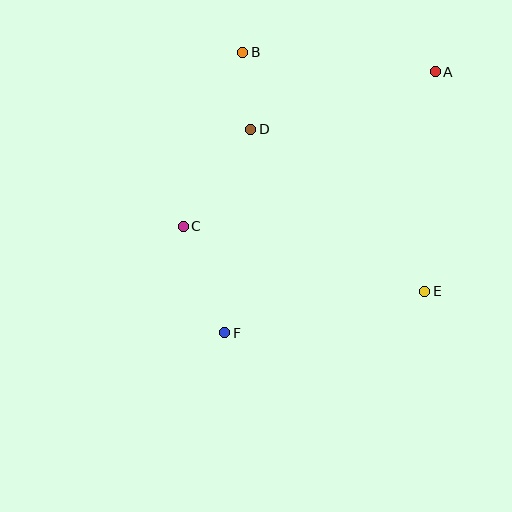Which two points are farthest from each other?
Points A and F are farthest from each other.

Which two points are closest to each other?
Points B and D are closest to each other.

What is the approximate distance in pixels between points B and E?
The distance between B and E is approximately 300 pixels.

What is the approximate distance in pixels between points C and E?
The distance between C and E is approximately 250 pixels.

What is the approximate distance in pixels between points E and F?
The distance between E and F is approximately 204 pixels.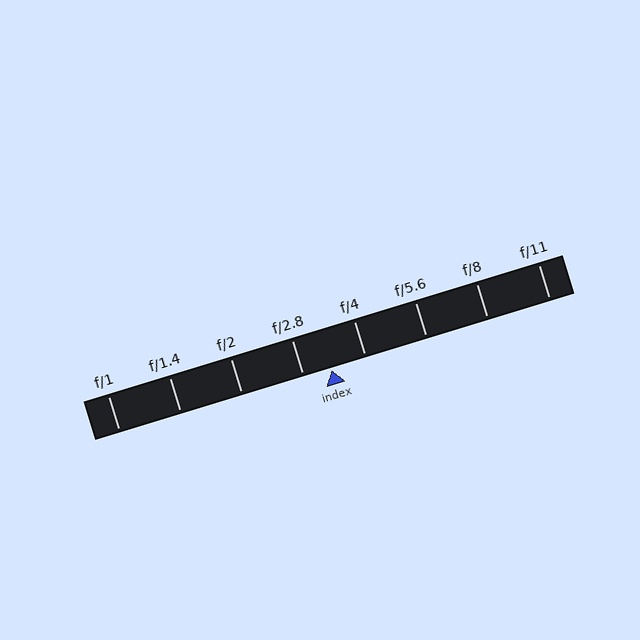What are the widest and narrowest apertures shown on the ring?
The widest aperture shown is f/1 and the narrowest is f/11.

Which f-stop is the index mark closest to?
The index mark is closest to f/2.8.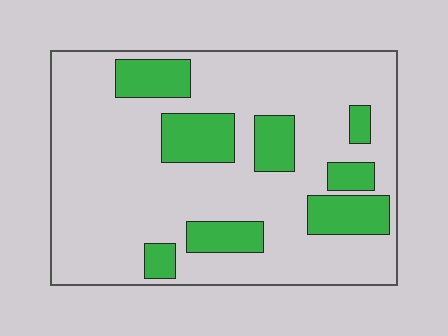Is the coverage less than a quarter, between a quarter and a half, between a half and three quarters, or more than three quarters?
Less than a quarter.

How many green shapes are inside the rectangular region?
8.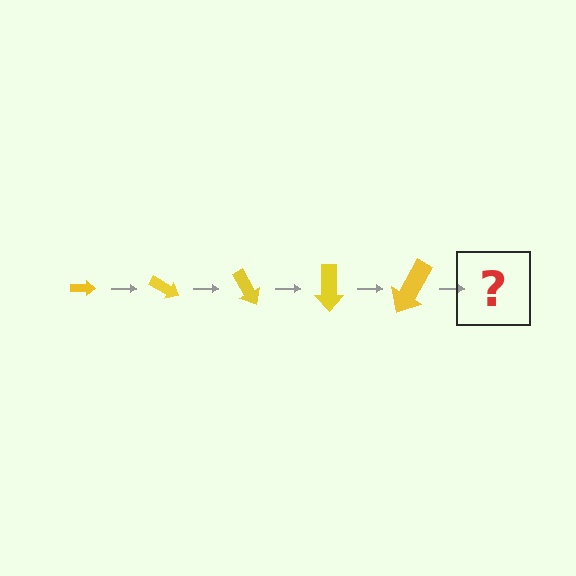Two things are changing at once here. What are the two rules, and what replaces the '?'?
The two rules are that the arrow grows larger each step and it rotates 30 degrees each step. The '?' should be an arrow, larger than the previous one and rotated 150 degrees from the start.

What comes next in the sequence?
The next element should be an arrow, larger than the previous one and rotated 150 degrees from the start.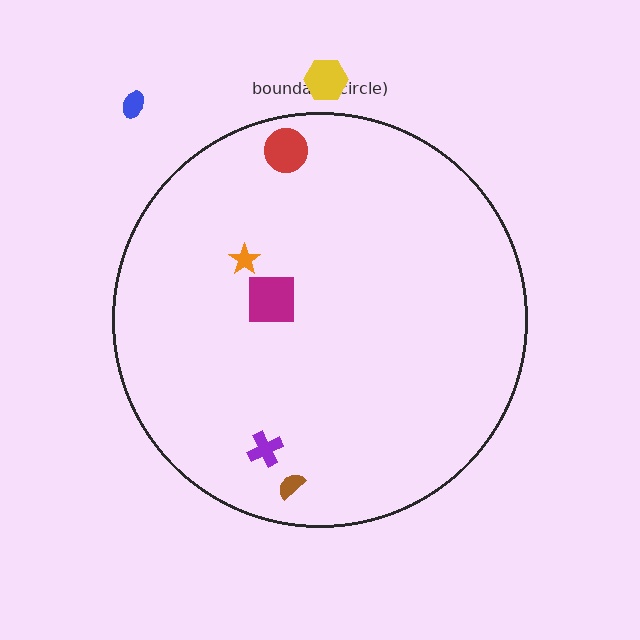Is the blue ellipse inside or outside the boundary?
Outside.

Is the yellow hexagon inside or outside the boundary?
Outside.